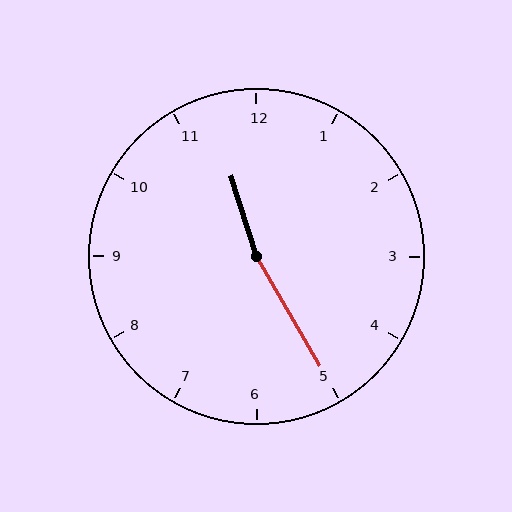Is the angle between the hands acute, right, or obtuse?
It is obtuse.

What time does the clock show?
11:25.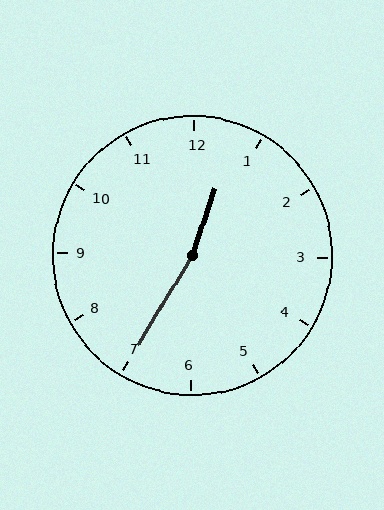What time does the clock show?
12:35.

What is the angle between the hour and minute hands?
Approximately 168 degrees.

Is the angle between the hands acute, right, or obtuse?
It is obtuse.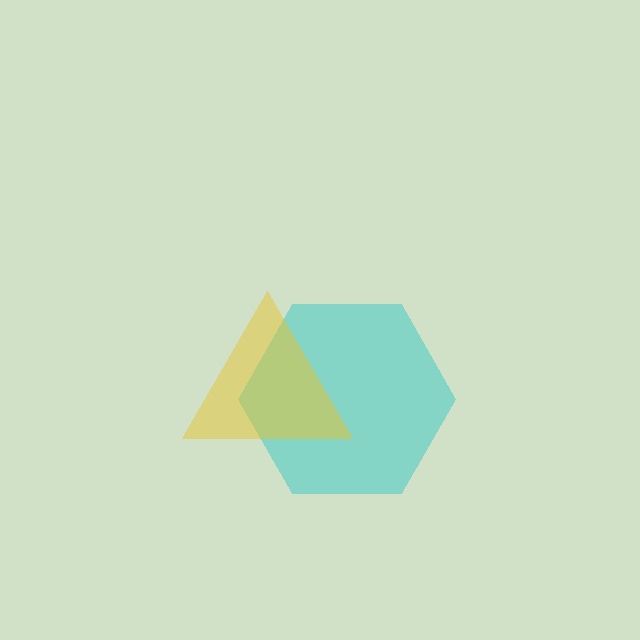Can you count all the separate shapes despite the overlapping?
Yes, there are 2 separate shapes.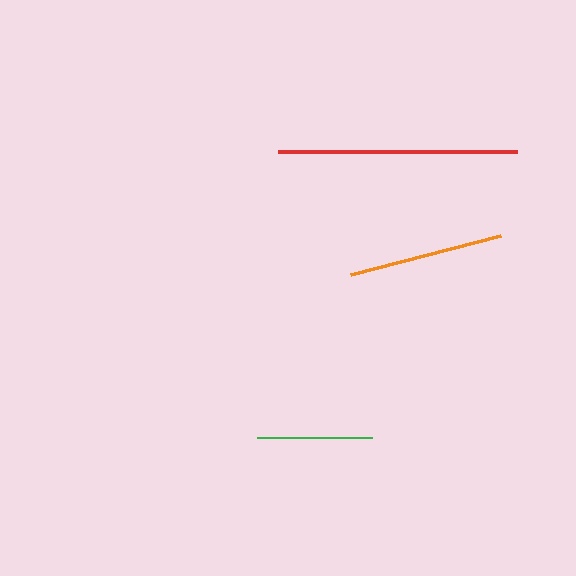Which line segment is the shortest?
The green line is the shortest at approximately 115 pixels.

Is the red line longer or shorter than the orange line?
The red line is longer than the orange line.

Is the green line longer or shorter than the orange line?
The orange line is longer than the green line.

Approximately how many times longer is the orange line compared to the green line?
The orange line is approximately 1.4 times the length of the green line.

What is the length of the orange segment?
The orange segment is approximately 155 pixels long.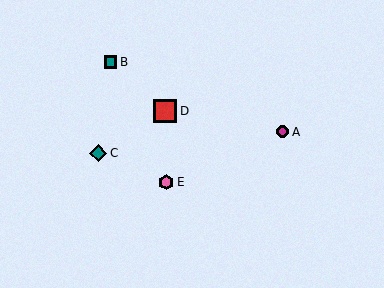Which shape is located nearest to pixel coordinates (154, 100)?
The red square (labeled D) at (165, 111) is nearest to that location.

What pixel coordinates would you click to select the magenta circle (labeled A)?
Click at (283, 131) to select the magenta circle A.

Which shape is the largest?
The red square (labeled D) is the largest.